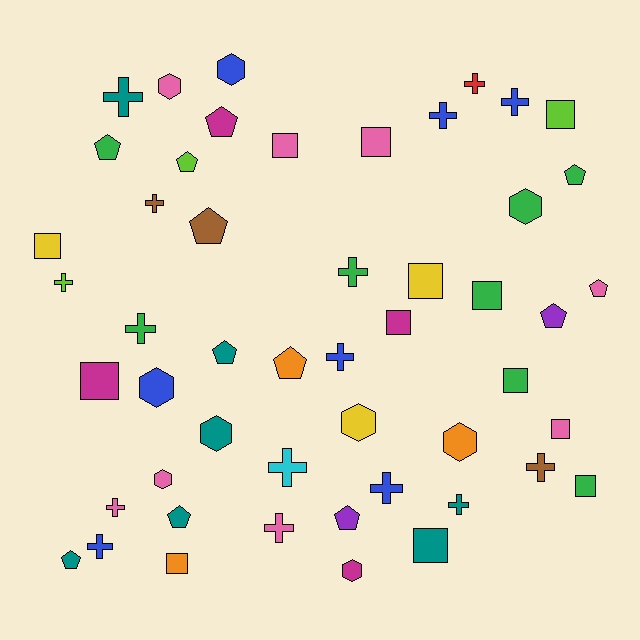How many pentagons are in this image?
There are 12 pentagons.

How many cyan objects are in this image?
There is 1 cyan object.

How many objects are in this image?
There are 50 objects.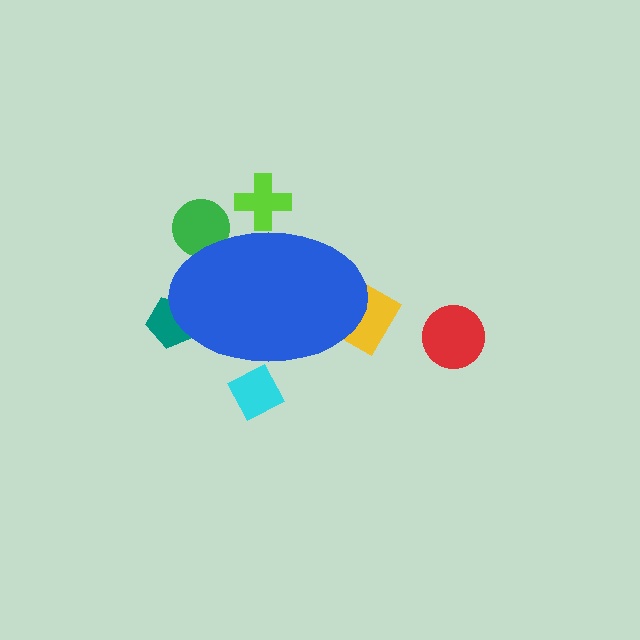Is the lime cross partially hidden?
Yes, the lime cross is partially hidden behind the blue ellipse.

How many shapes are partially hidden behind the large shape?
5 shapes are partially hidden.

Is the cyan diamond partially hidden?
Yes, the cyan diamond is partially hidden behind the blue ellipse.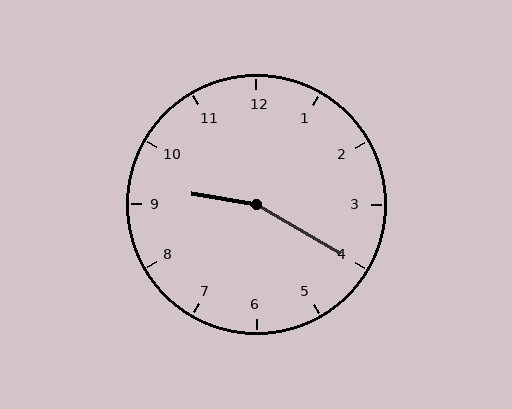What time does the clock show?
9:20.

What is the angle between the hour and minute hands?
Approximately 160 degrees.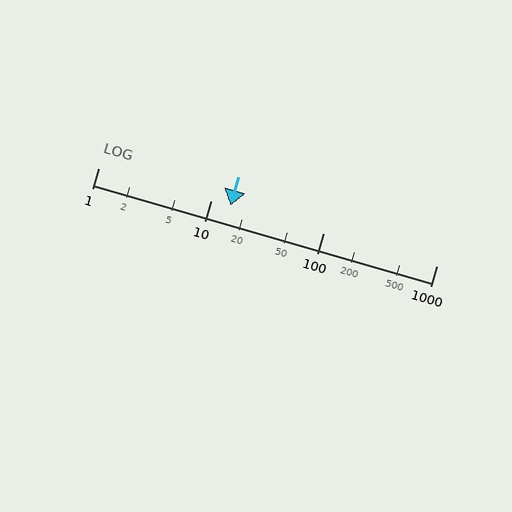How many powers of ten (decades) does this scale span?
The scale spans 3 decades, from 1 to 1000.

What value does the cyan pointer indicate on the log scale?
The pointer indicates approximately 15.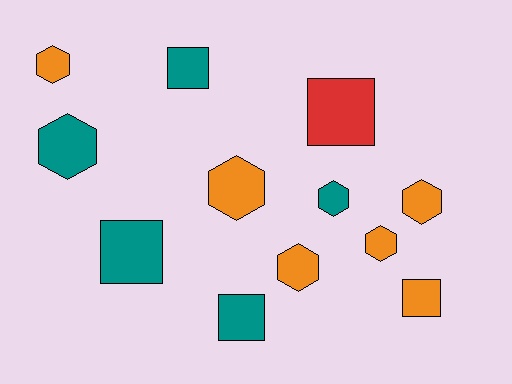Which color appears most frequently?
Orange, with 6 objects.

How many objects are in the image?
There are 12 objects.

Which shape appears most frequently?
Hexagon, with 7 objects.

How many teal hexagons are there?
There are 2 teal hexagons.